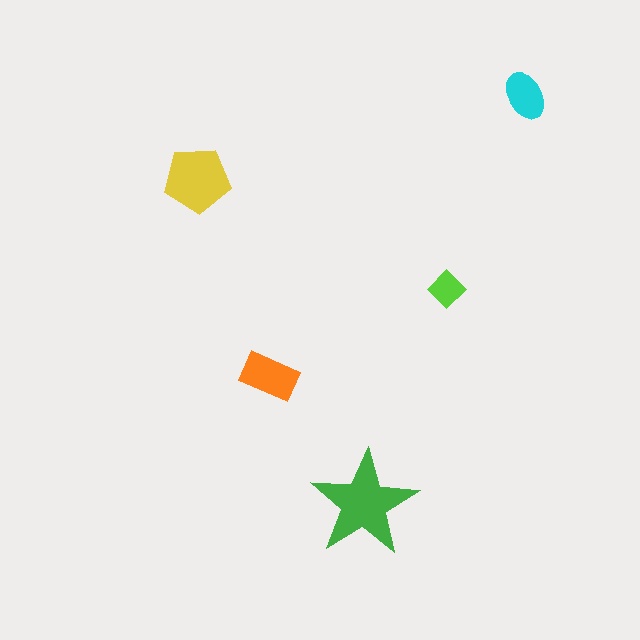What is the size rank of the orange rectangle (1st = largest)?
3rd.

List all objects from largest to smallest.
The green star, the yellow pentagon, the orange rectangle, the cyan ellipse, the lime diamond.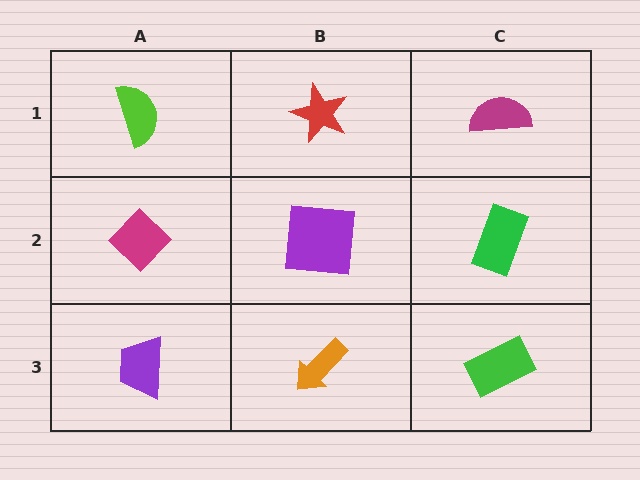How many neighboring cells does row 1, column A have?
2.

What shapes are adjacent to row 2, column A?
A lime semicircle (row 1, column A), a purple trapezoid (row 3, column A), a purple square (row 2, column B).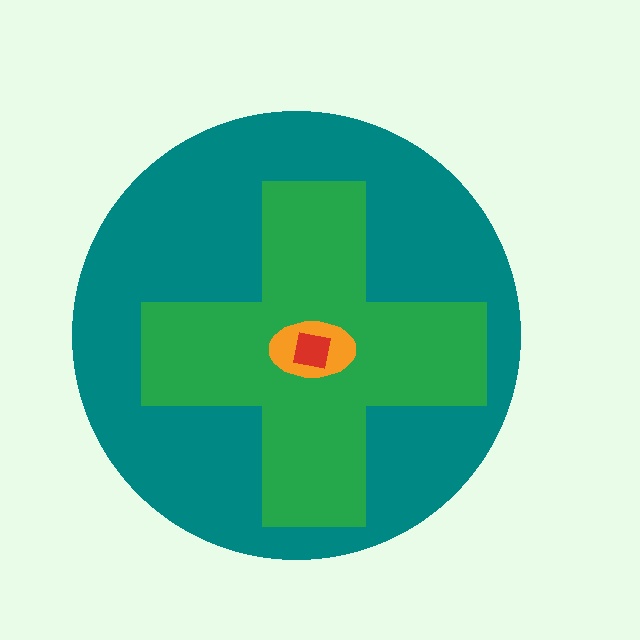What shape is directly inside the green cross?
The orange ellipse.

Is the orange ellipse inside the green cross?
Yes.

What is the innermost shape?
The red square.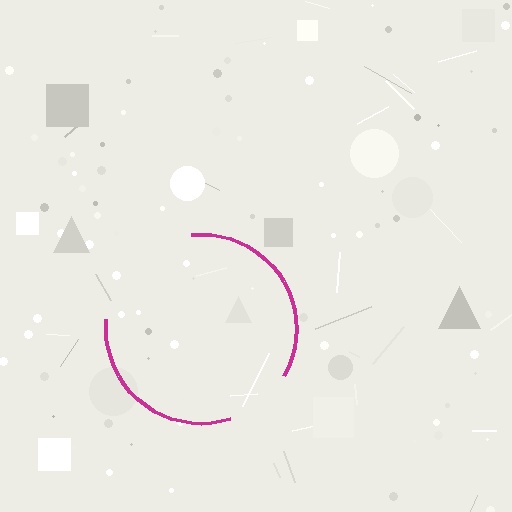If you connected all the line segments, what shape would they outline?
They would outline a circle.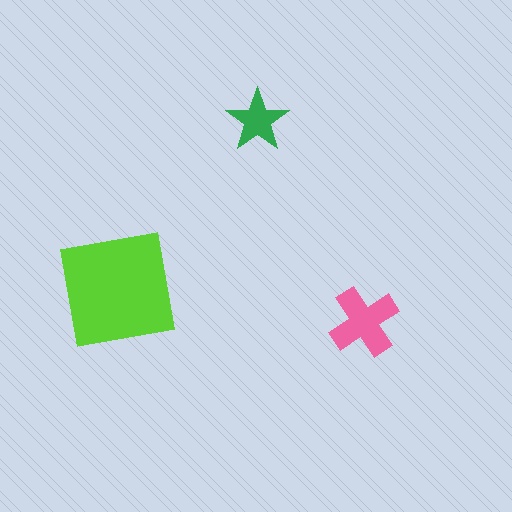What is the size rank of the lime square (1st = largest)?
1st.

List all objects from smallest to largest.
The green star, the pink cross, the lime square.